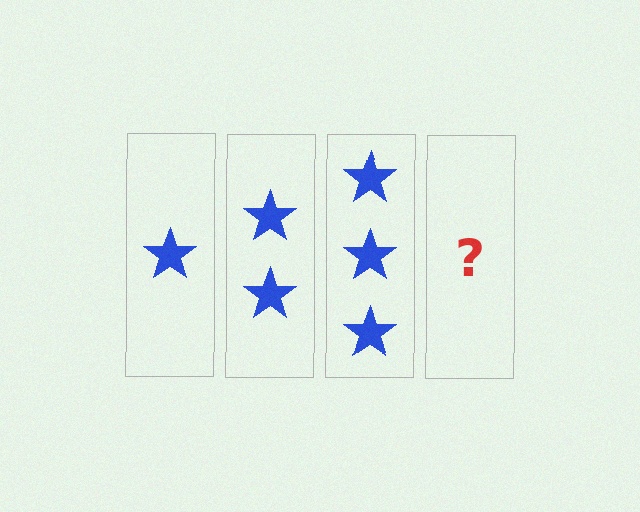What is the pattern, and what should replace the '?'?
The pattern is that each step adds one more star. The '?' should be 4 stars.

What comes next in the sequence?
The next element should be 4 stars.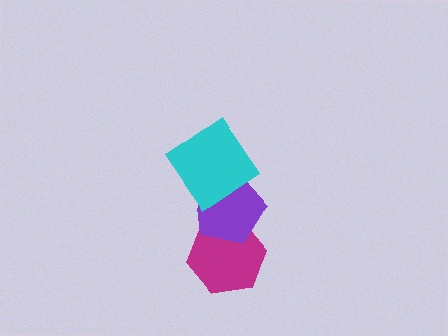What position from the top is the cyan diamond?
The cyan diamond is 1st from the top.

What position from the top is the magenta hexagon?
The magenta hexagon is 3rd from the top.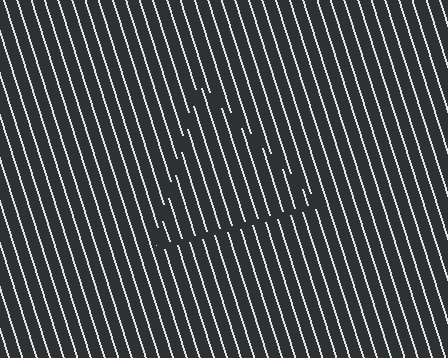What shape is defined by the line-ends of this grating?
An illusory triangle. The interior of the shape contains the same grating, shifted by half a period — the contour is defined by the phase discontinuity where line-ends from the inner and outer gratings abut.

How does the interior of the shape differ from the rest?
The interior of the shape contains the same grating, shifted by half a period — the contour is defined by the phase discontinuity where line-ends from the inner and outer gratings abut.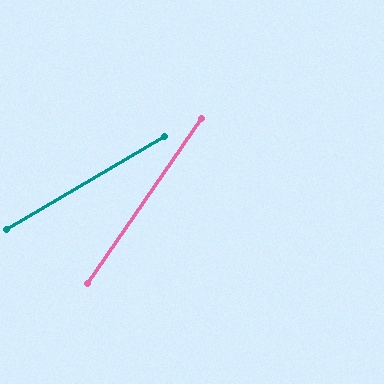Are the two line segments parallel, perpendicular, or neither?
Neither parallel nor perpendicular — they differ by about 25°.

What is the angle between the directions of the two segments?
Approximately 25 degrees.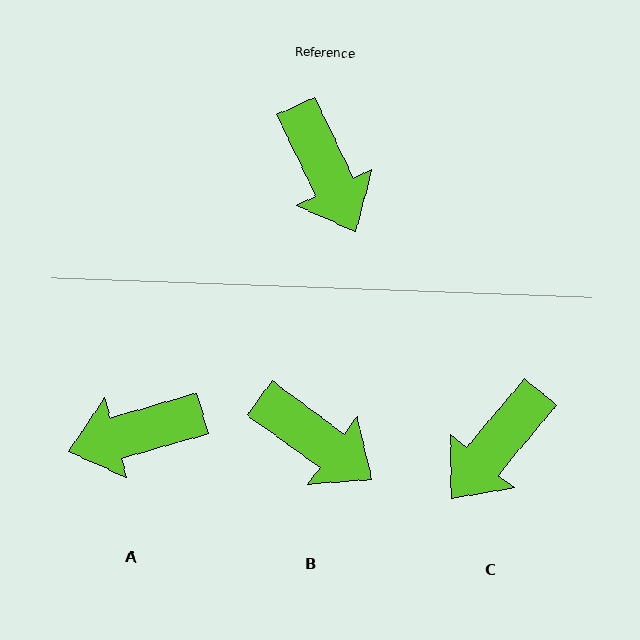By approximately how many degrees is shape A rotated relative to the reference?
Approximately 100 degrees clockwise.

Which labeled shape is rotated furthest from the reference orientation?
A, about 100 degrees away.